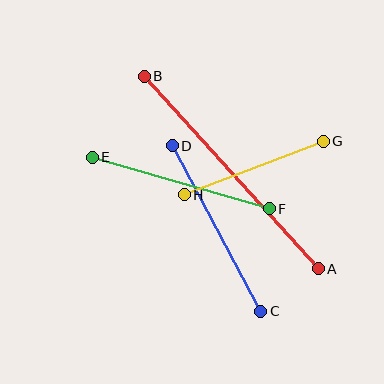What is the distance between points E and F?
The distance is approximately 185 pixels.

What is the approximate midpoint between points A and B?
The midpoint is at approximately (231, 173) pixels.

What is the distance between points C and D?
The distance is approximately 188 pixels.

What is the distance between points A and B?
The distance is approximately 260 pixels.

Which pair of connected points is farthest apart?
Points A and B are farthest apart.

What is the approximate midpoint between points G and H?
The midpoint is at approximately (254, 168) pixels.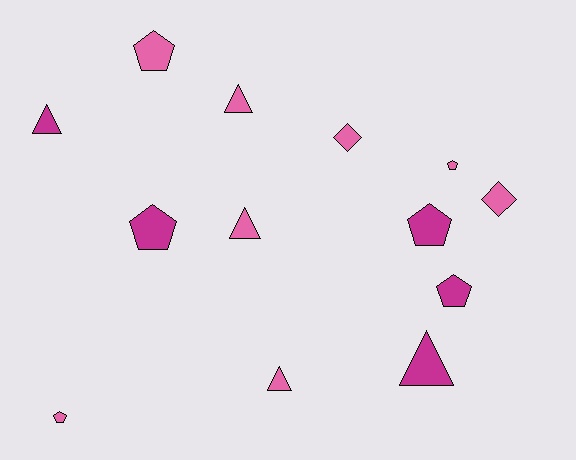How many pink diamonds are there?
There are 2 pink diamonds.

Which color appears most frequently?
Pink, with 8 objects.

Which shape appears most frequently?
Pentagon, with 6 objects.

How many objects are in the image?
There are 13 objects.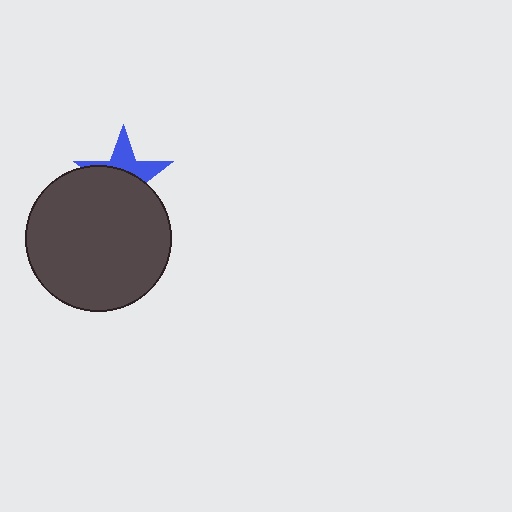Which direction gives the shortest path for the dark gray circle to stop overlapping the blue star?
Moving down gives the shortest separation.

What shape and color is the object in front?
The object in front is a dark gray circle.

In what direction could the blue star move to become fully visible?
The blue star could move up. That would shift it out from behind the dark gray circle entirely.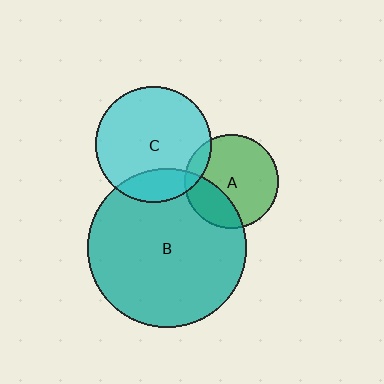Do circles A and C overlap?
Yes.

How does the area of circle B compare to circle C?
Approximately 1.9 times.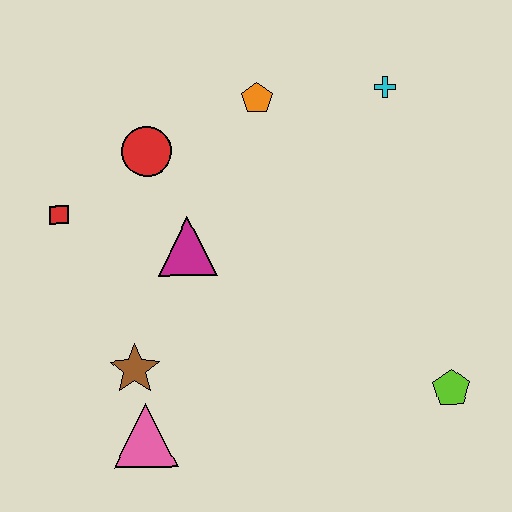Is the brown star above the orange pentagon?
No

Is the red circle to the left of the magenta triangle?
Yes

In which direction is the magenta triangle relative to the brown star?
The magenta triangle is above the brown star.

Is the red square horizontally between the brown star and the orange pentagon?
No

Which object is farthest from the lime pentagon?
The red square is farthest from the lime pentagon.